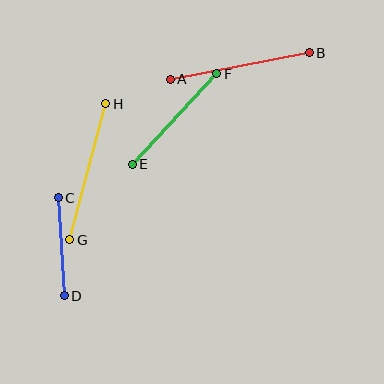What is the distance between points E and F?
The distance is approximately 124 pixels.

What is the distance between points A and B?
The distance is approximately 141 pixels.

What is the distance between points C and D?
The distance is approximately 98 pixels.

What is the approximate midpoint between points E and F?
The midpoint is at approximately (175, 119) pixels.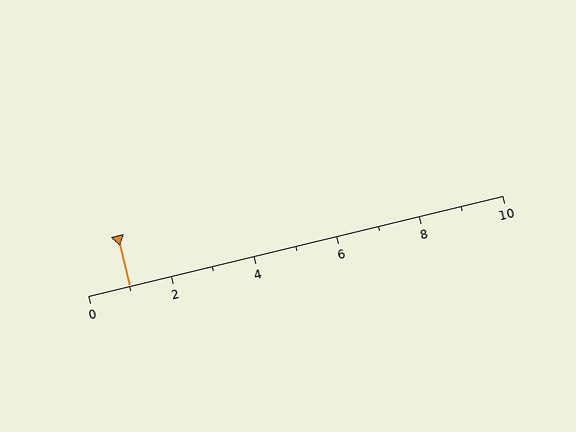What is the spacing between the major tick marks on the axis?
The major ticks are spaced 2 apart.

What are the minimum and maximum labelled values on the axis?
The axis runs from 0 to 10.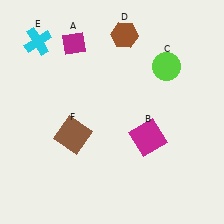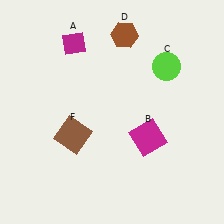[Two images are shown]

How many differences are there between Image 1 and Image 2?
There is 1 difference between the two images.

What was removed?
The cyan cross (E) was removed in Image 2.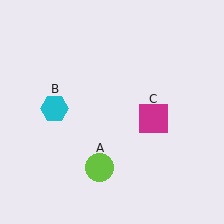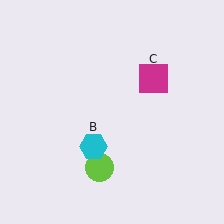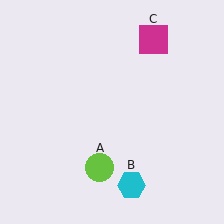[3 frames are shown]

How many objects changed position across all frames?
2 objects changed position: cyan hexagon (object B), magenta square (object C).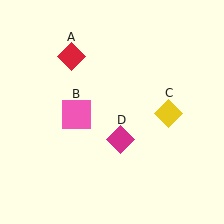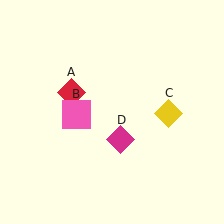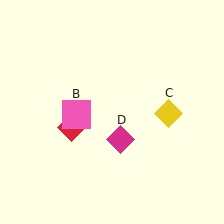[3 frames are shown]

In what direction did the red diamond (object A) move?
The red diamond (object A) moved down.